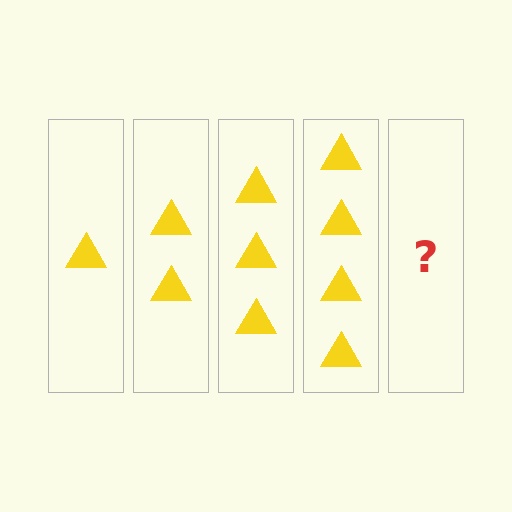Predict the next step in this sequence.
The next step is 5 triangles.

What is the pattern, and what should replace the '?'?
The pattern is that each step adds one more triangle. The '?' should be 5 triangles.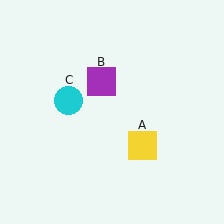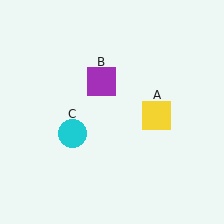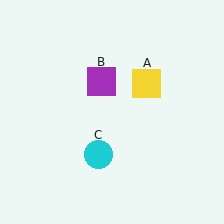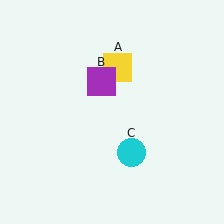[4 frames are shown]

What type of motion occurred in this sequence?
The yellow square (object A), cyan circle (object C) rotated counterclockwise around the center of the scene.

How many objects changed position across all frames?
2 objects changed position: yellow square (object A), cyan circle (object C).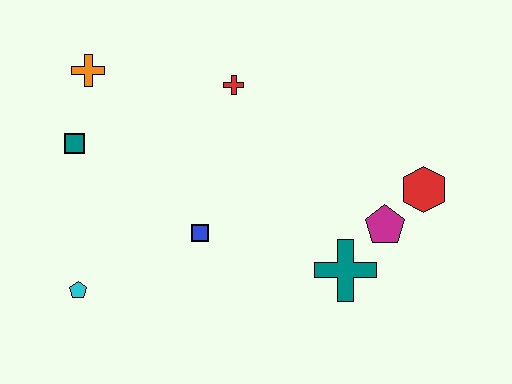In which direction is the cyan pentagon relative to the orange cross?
The cyan pentagon is below the orange cross.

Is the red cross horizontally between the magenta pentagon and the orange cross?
Yes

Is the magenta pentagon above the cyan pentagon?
Yes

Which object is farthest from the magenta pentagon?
The orange cross is farthest from the magenta pentagon.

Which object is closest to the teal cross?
The magenta pentagon is closest to the teal cross.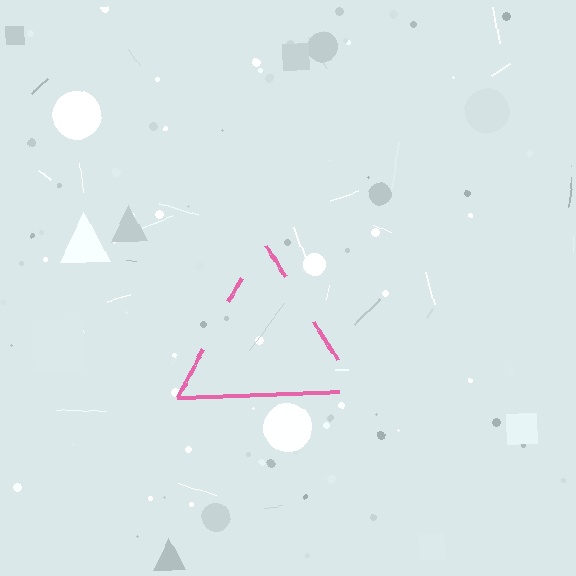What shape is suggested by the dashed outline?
The dashed outline suggests a triangle.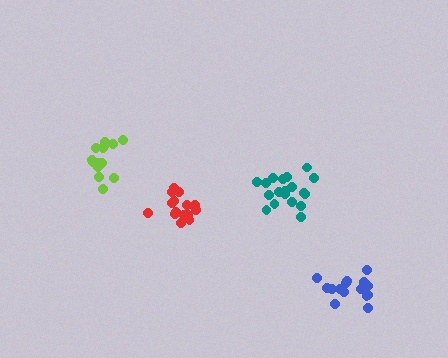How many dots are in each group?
Group 1: 14 dots, Group 2: 19 dots, Group 3: 16 dots, Group 4: 17 dots (66 total).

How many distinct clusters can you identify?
There are 4 distinct clusters.